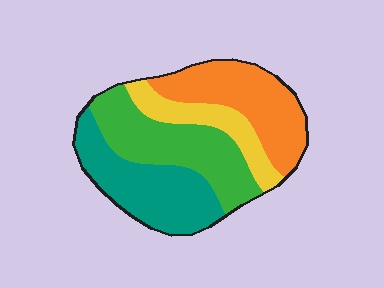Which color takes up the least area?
Yellow, at roughly 15%.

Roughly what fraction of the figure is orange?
Orange covers roughly 25% of the figure.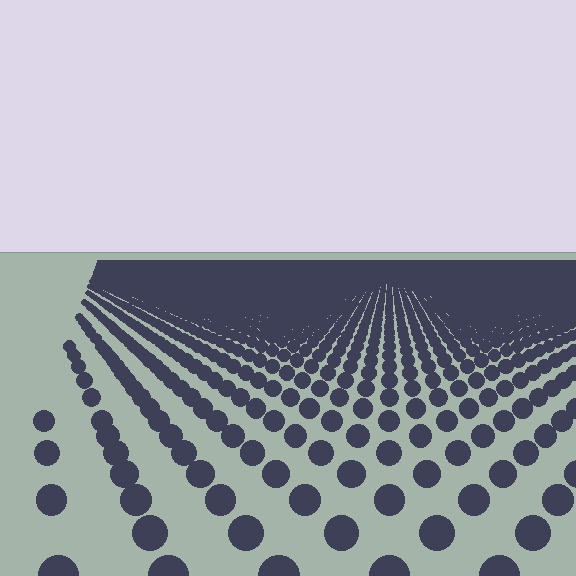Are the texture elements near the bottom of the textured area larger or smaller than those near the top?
Larger. Near the bottom, elements are closer to the viewer and appear at a bigger on-screen size.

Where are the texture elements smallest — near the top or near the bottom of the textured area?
Near the top.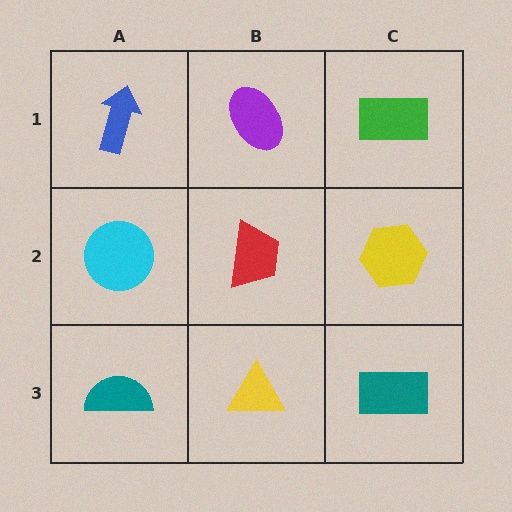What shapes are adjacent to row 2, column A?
A blue arrow (row 1, column A), a teal semicircle (row 3, column A), a red trapezoid (row 2, column B).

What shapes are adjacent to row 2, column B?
A purple ellipse (row 1, column B), a yellow triangle (row 3, column B), a cyan circle (row 2, column A), a yellow hexagon (row 2, column C).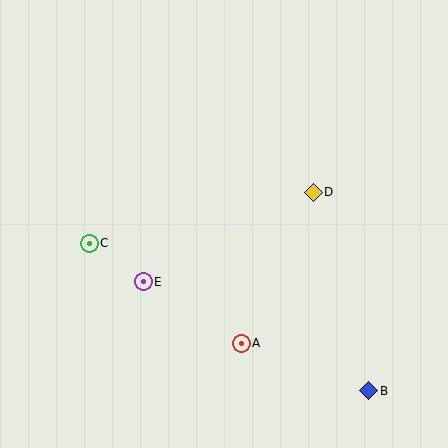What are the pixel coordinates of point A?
Point A is at (241, 343).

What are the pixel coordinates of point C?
Point C is at (89, 243).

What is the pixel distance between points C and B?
The distance between C and B is 316 pixels.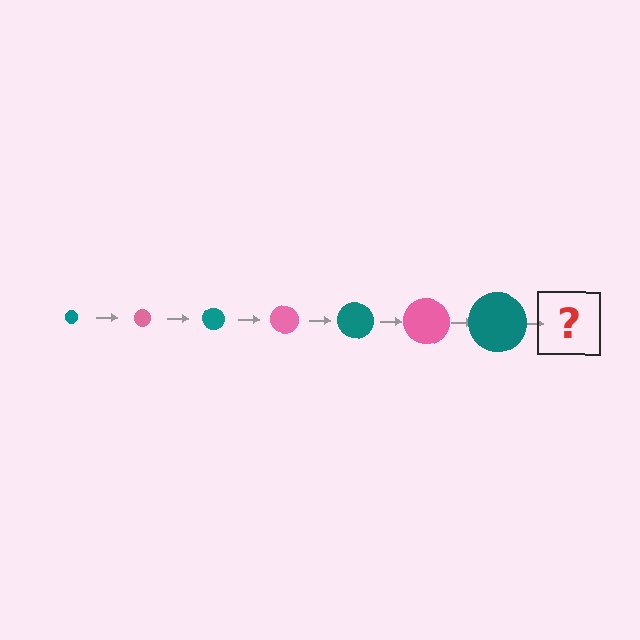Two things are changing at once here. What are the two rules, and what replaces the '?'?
The two rules are that the circle grows larger each step and the color cycles through teal and pink. The '?' should be a pink circle, larger than the previous one.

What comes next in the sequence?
The next element should be a pink circle, larger than the previous one.